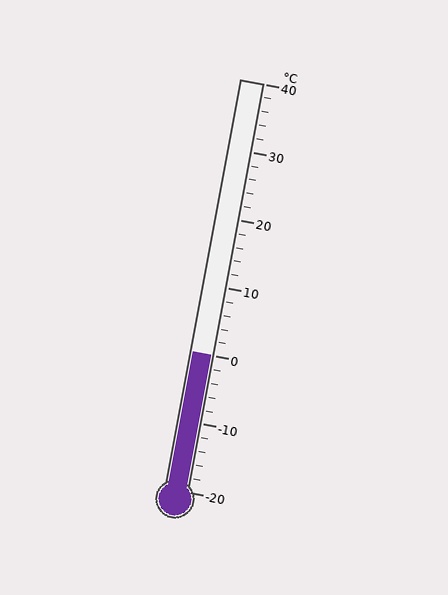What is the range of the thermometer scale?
The thermometer scale ranges from -20°C to 40°C.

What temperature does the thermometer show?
The thermometer shows approximately 0°C.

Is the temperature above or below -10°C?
The temperature is above -10°C.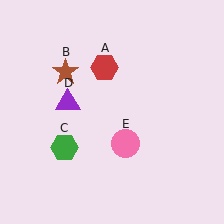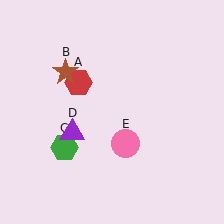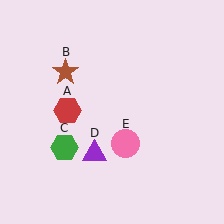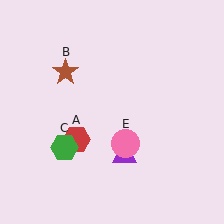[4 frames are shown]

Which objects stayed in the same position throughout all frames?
Brown star (object B) and green hexagon (object C) and pink circle (object E) remained stationary.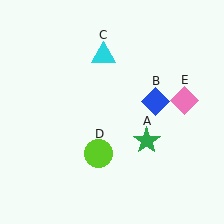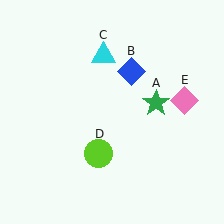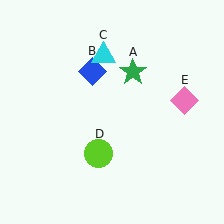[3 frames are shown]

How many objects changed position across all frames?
2 objects changed position: green star (object A), blue diamond (object B).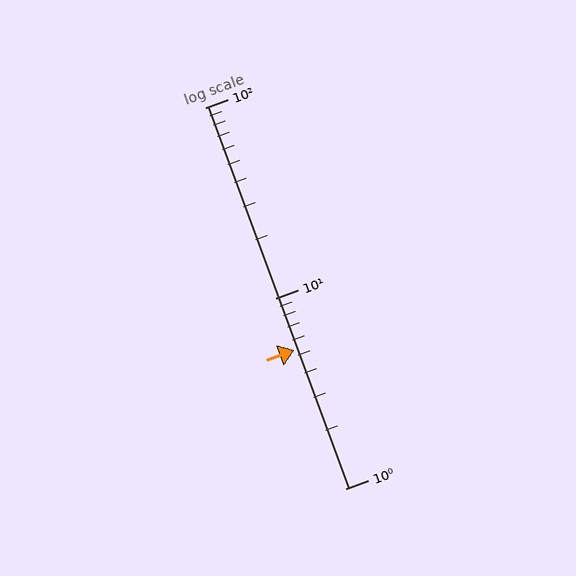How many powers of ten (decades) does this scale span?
The scale spans 2 decades, from 1 to 100.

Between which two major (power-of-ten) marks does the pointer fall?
The pointer is between 1 and 10.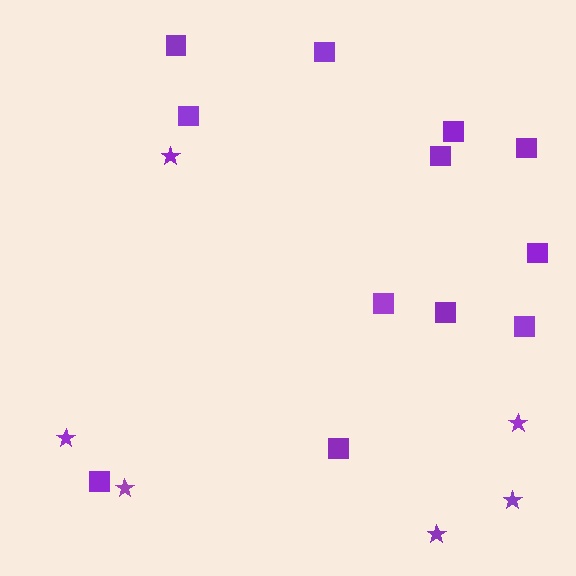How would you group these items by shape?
There are 2 groups: one group of squares (12) and one group of stars (6).